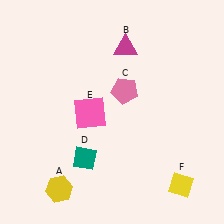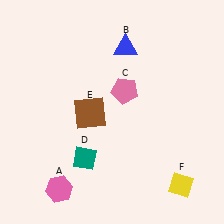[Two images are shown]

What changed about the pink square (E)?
In Image 1, E is pink. In Image 2, it changed to brown.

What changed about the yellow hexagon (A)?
In Image 1, A is yellow. In Image 2, it changed to pink.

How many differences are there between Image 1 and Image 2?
There are 3 differences between the two images.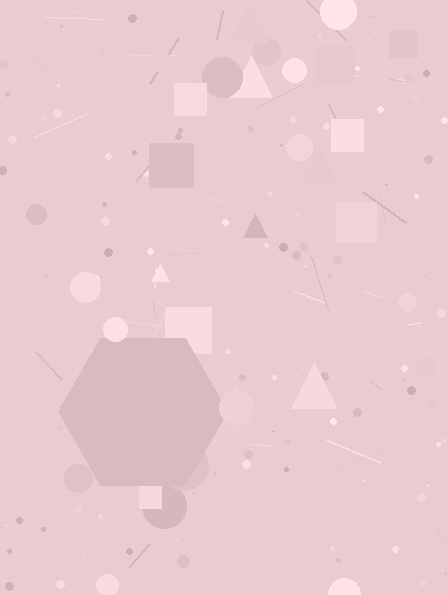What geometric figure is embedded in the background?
A hexagon is embedded in the background.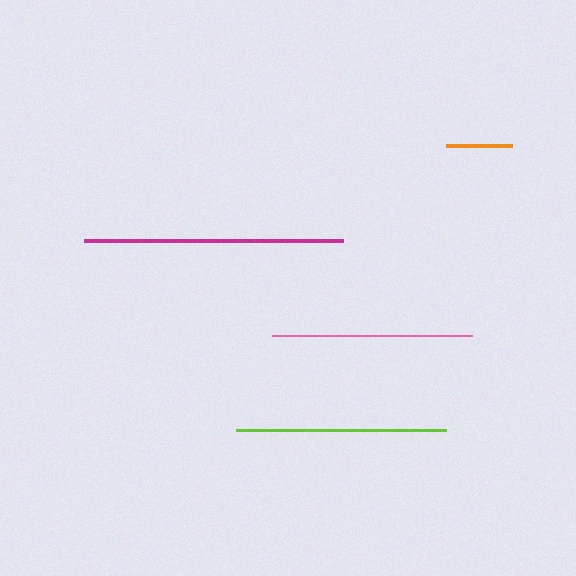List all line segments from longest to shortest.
From longest to shortest: magenta, lime, pink, orange.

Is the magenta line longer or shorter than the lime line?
The magenta line is longer than the lime line.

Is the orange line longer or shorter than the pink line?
The pink line is longer than the orange line.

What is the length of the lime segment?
The lime segment is approximately 210 pixels long.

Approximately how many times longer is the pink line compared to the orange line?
The pink line is approximately 3.1 times the length of the orange line.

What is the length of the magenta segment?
The magenta segment is approximately 260 pixels long.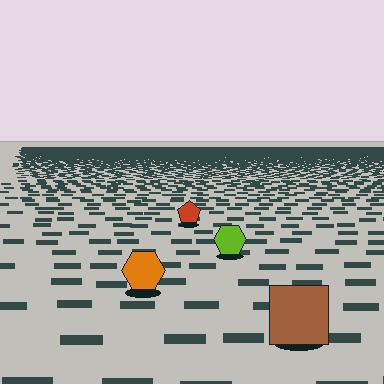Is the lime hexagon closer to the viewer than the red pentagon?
Yes. The lime hexagon is closer — you can tell from the texture gradient: the ground texture is coarser near it.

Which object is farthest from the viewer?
The red pentagon is farthest from the viewer. It appears smaller and the ground texture around it is denser.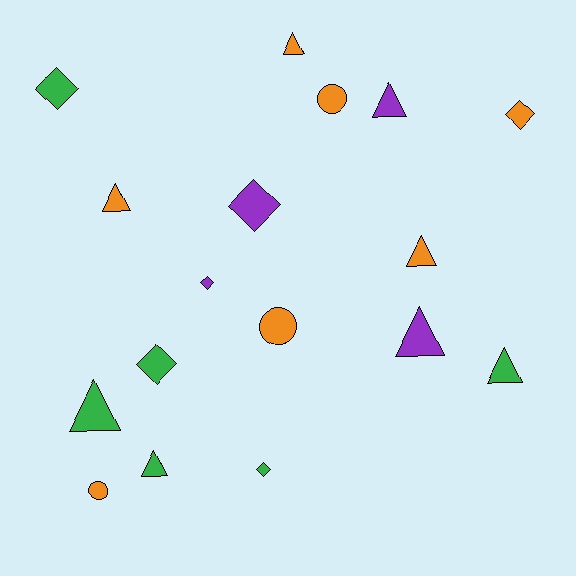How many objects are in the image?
There are 17 objects.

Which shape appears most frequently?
Triangle, with 8 objects.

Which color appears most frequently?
Orange, with 7 objects.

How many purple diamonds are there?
There are 2 purple diamonds.